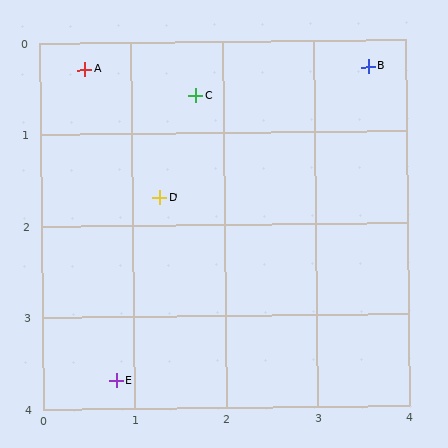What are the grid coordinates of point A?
Point A is at approximately (0.5, 0.3).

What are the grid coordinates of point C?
Point C is at approximately (1.7, 0.6).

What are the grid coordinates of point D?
Point D is at approximately (1.3, 1.7).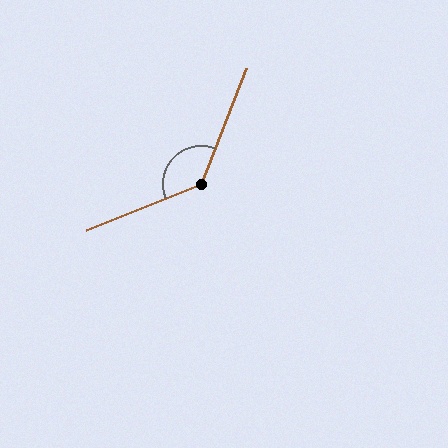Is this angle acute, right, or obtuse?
It is obtuse.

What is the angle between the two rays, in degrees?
Approximately 133 degrees.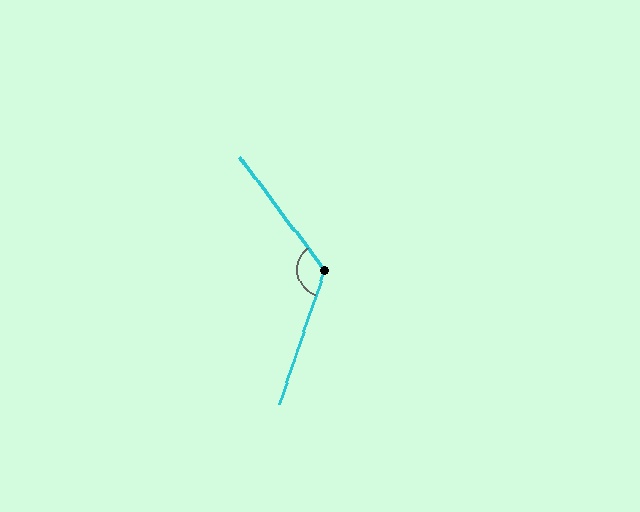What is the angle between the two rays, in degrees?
Approximately 125 degrees.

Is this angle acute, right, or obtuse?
It is obtuse.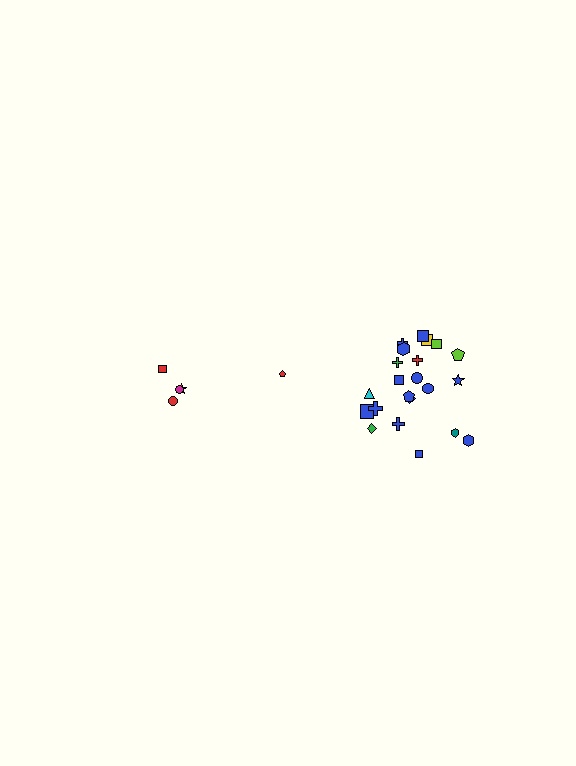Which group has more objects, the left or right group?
The right group.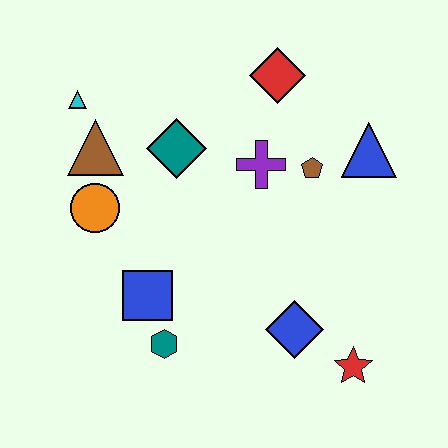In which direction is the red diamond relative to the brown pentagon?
The red diamond is above the brown pentagon.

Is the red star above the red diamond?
No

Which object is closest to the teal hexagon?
The blue square is closest to the teal hexagon.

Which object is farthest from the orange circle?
The red star is farthest from the orange circle.